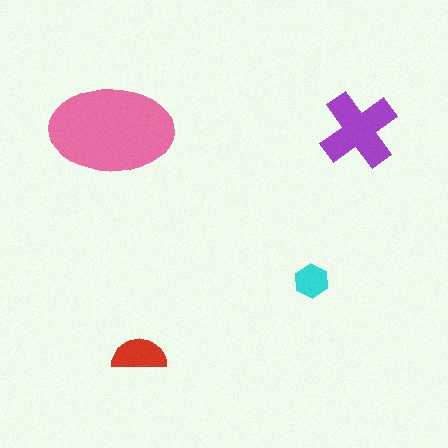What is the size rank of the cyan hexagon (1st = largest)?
4th.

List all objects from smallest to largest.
The cyan hexagon, the red semicircle, the purple cross, the pink ellipse.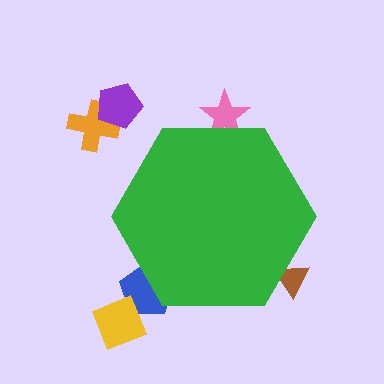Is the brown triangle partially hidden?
Yes, the brown triangle is partially hidden behind the green hexagon.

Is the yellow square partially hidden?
No, the yellow square is fully visible.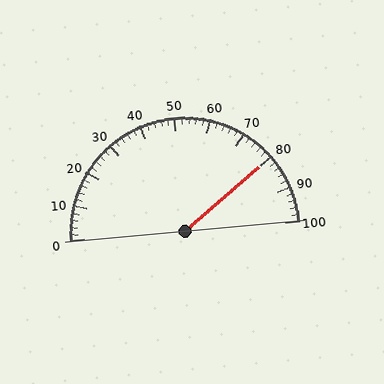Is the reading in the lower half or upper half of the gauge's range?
The reading is in the upper half of the range (0 to 100).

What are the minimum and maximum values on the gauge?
The gauge ranges from 0 to 100.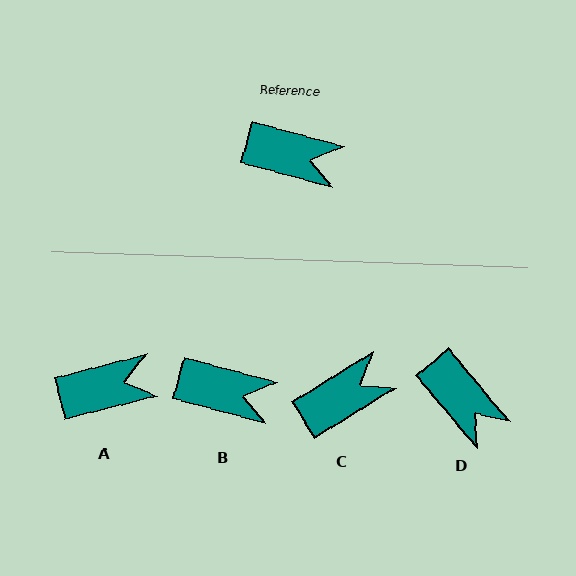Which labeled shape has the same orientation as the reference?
B.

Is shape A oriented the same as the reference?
No, it is off by about 30 degrees.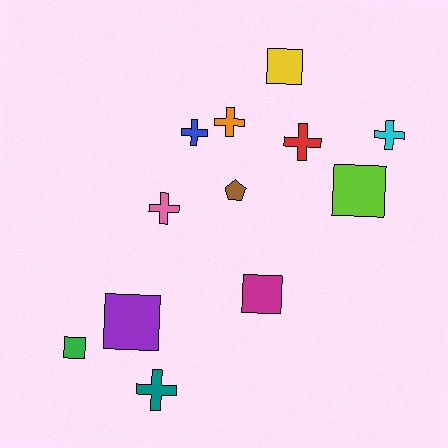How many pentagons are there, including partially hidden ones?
There is 1 pentagon.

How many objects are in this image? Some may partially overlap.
There are 12 objects.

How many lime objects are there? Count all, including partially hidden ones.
There is 1 lime object.